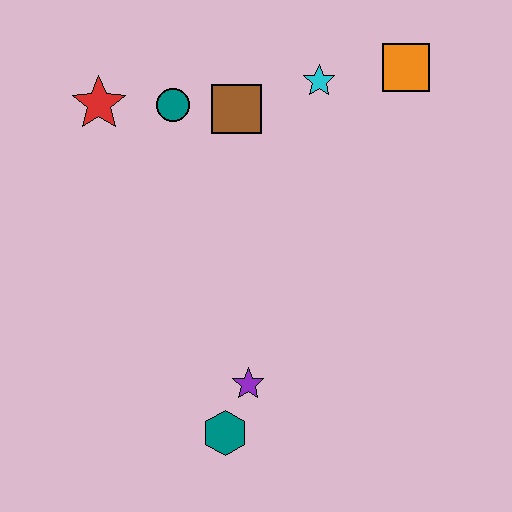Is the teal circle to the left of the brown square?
Yes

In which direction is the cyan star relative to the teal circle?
The cyan star is to the right of the teal circle.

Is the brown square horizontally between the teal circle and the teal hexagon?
No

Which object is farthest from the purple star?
The orange square is farthest from the purple star.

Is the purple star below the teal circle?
Yes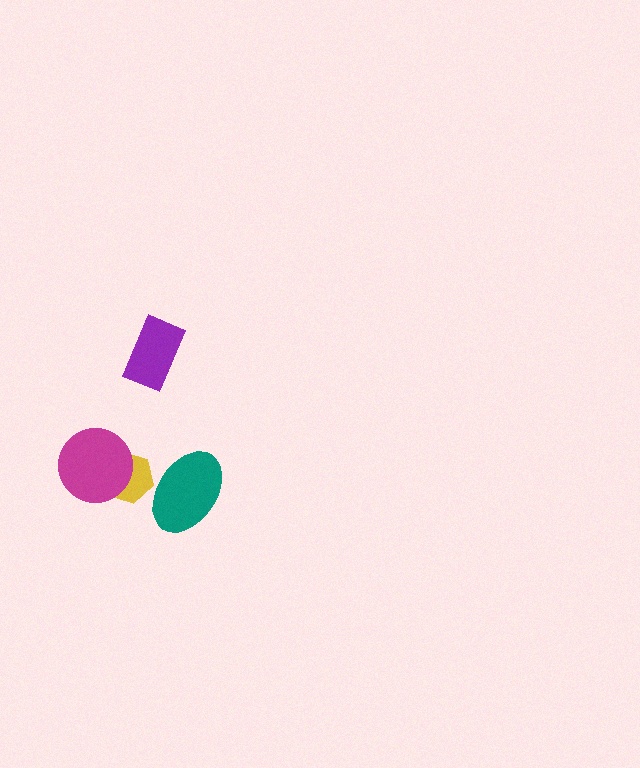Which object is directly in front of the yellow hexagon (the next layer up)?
The teal ellipse is directly in front of the yellow hexagon.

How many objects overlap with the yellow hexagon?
2 objects overlap with the yellow hexagon.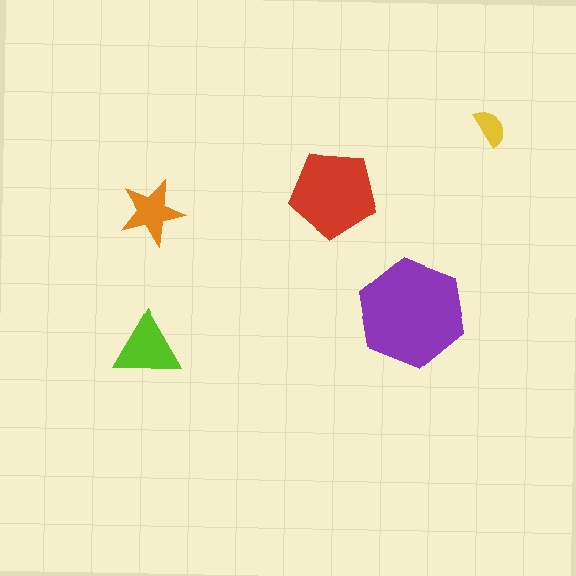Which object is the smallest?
The yellow semicircle.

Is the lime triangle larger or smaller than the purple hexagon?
Smaller.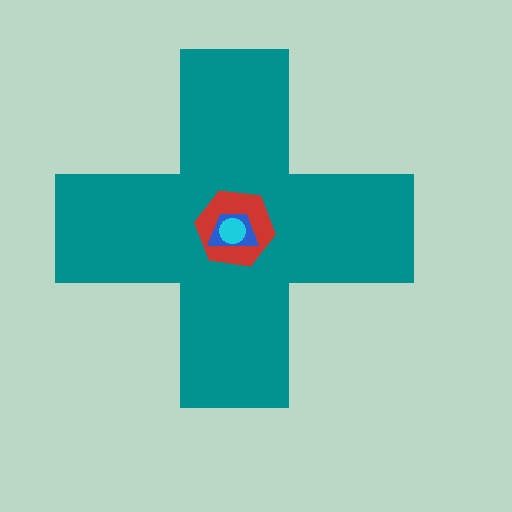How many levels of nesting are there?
4.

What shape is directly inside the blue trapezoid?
The cyan circle.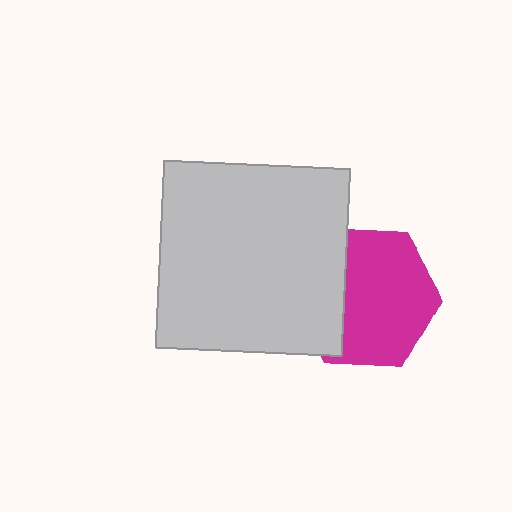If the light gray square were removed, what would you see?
You would see the complete magenta hexagon.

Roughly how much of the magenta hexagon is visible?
Most of it is visible (roughly 68%).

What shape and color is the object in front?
The object in front is a light gray square.